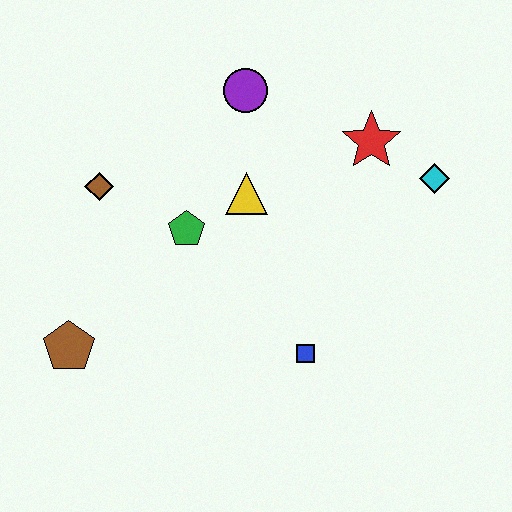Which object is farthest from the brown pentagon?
The cyan diamond is farthest from the brown pentagon.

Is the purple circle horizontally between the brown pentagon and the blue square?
Yes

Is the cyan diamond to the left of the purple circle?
No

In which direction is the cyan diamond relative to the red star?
The cyan diamond is to the right of the red star.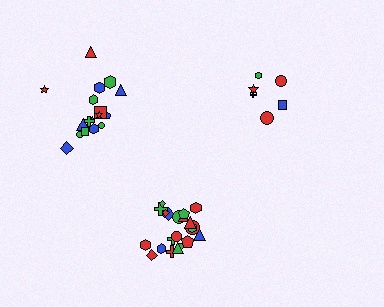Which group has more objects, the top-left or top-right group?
The top-left group.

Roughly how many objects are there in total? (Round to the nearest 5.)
Roughly 45 objects in total.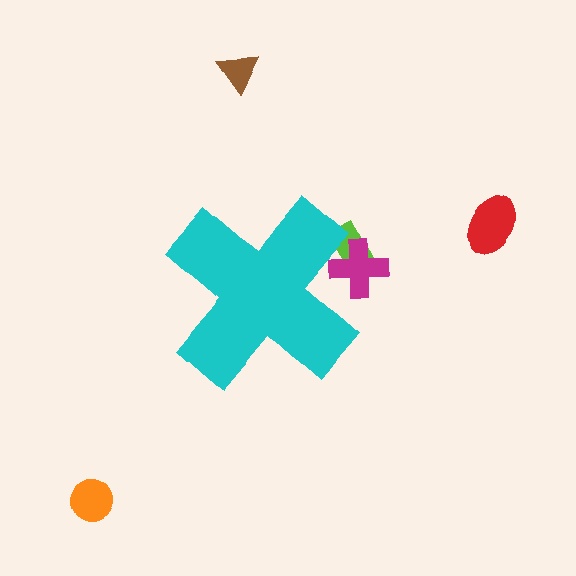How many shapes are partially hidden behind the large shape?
2 shapes are partially hidden.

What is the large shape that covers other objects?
A cyan cross.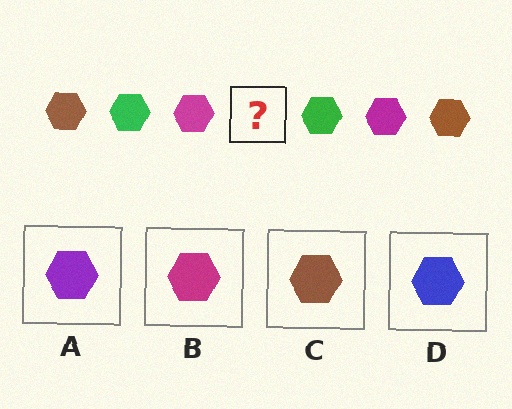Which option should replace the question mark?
Option C.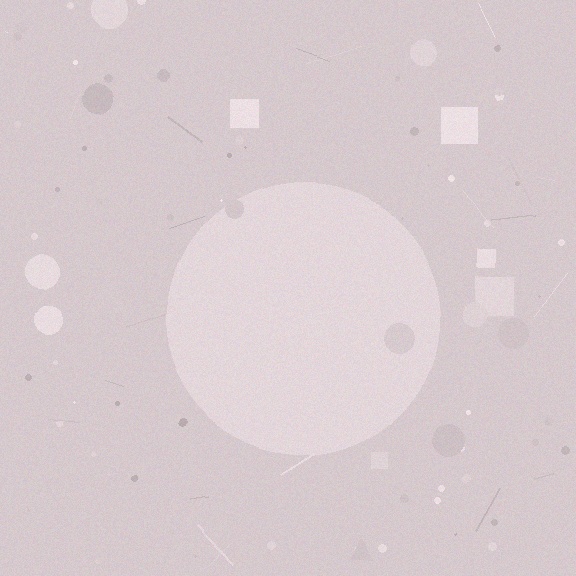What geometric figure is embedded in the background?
A circle is embedded in the background.